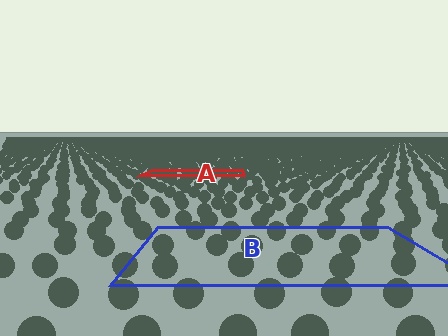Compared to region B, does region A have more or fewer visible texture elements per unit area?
Region A has more texture elements per unit area — they are packed more densely because it is farther away.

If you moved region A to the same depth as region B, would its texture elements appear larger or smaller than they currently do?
They would appear larger. At a closer depth, the same texture elements are projected at a bigger on-screen size.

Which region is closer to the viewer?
Region B is closer. The texture elements there are larger and more spread out.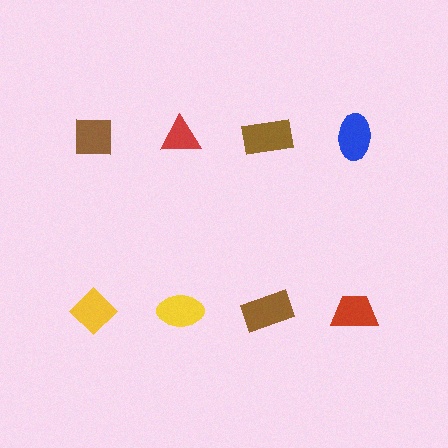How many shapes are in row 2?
4 shapes.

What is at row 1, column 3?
A brown rectangle.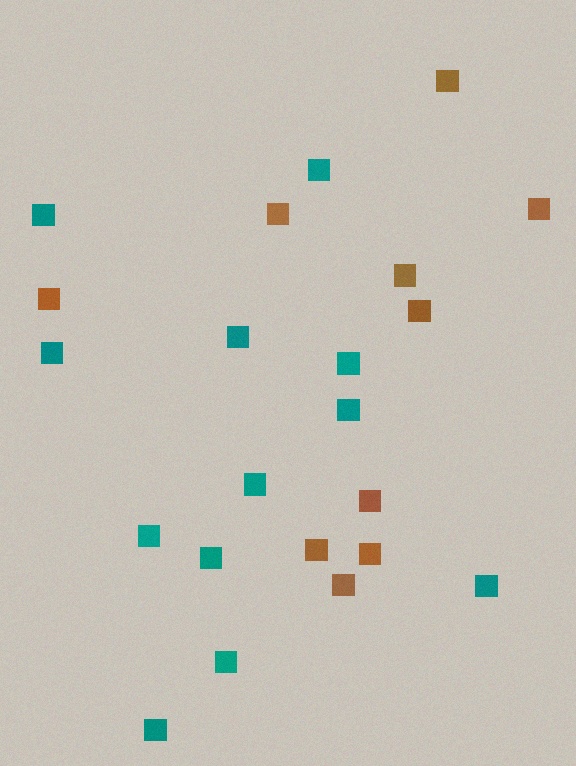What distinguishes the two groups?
There are 2 groups: one group of brown squares (10) and one group of teal squares (12).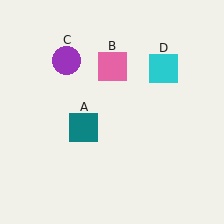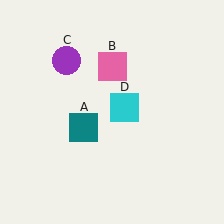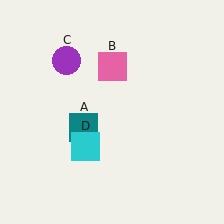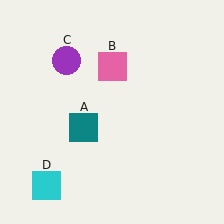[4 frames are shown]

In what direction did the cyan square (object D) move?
The cyan square (object D) moved down and to the left.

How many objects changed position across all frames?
1 object changed position: cyan square (object D).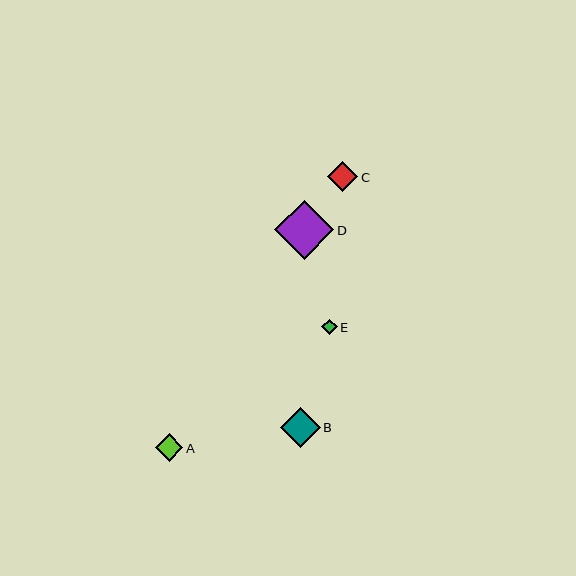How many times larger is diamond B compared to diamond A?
Diamond B is approximately 1.5 times the size of diamond A.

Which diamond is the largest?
Diamond D is the largest with a size of approximately 59 pixels.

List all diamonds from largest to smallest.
From largest to smallest: D, B, C, A, E.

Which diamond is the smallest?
Diamond E is the smallest with a size of approximately 15 pixels.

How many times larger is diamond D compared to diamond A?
Diamond D is approximately 2.1 times the size of diamond A.